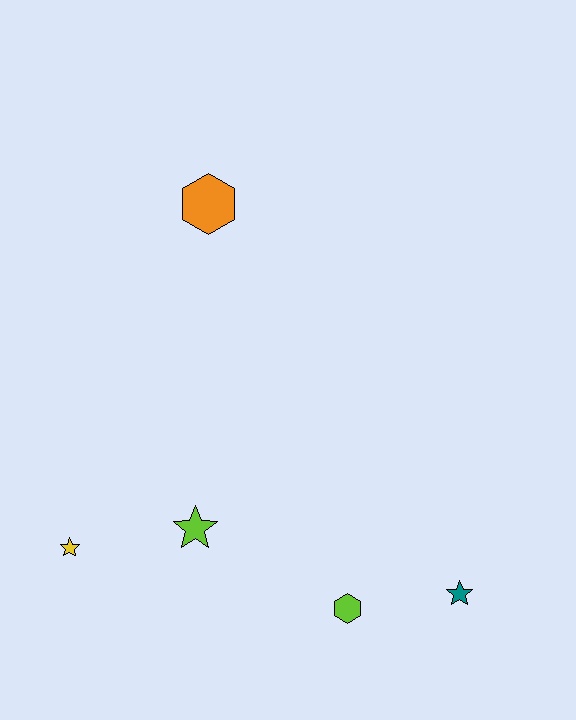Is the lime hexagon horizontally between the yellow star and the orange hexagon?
No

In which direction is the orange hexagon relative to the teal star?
The orange hexagon is above the teal star.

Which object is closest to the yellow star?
The lime star is closest to the yellow star.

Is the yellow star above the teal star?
Yes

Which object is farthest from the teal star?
The orange hexagon is farthest from the teal star.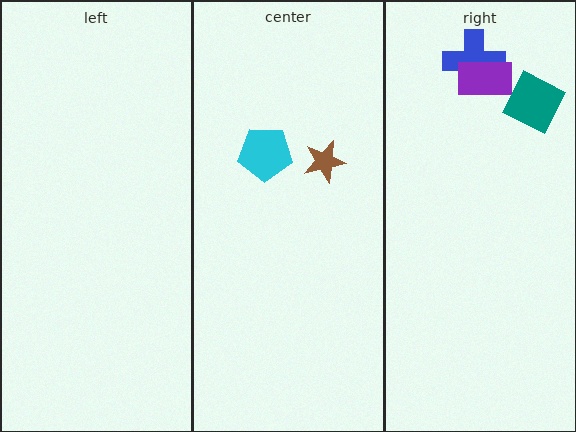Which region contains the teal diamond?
The right region.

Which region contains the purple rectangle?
The right region.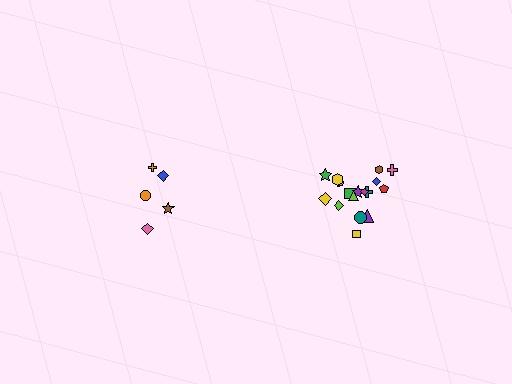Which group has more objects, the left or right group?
The right group.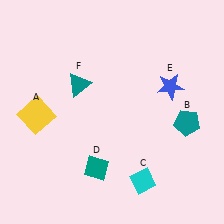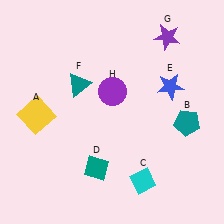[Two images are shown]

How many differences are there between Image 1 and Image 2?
There are 2 differences between the two images.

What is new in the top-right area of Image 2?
A purple star (G) was added in the top-right area of Image 2.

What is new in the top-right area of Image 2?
A purple circle (H) was added in the top-right area of Image 2.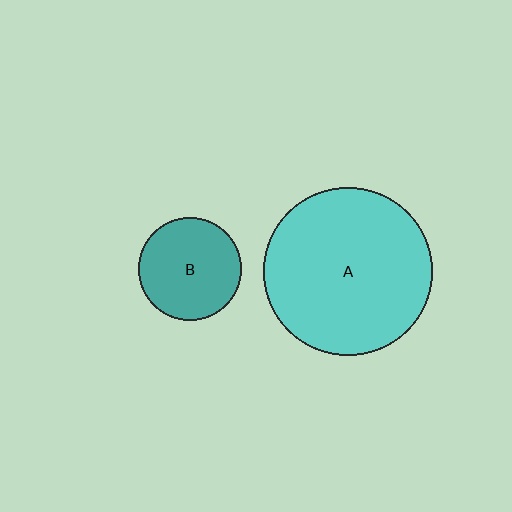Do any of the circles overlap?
No, none of the circles overlap.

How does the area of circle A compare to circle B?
Approximately 2.7 times.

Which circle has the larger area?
Circle A (cyan).